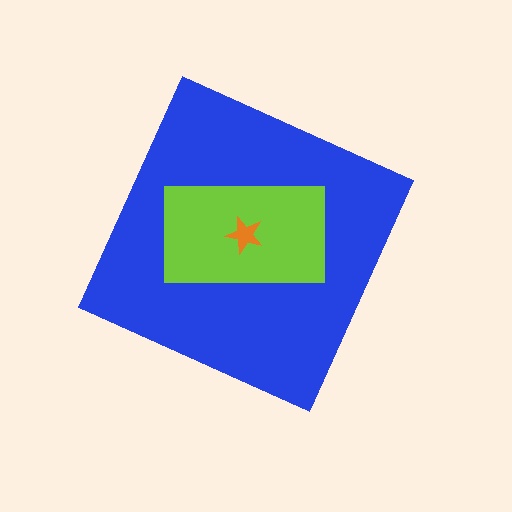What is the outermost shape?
The blue diamond.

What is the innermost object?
The orange star.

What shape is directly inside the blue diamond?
The lime rectangle.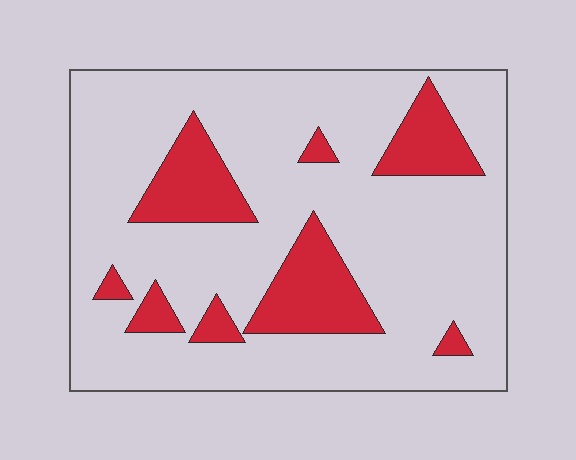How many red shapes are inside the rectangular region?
8.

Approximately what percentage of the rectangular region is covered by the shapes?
Approximately 20%.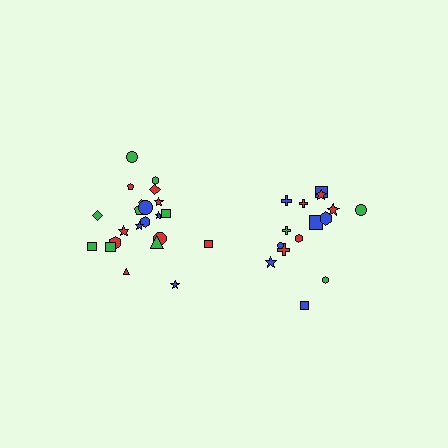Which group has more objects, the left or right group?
The left group.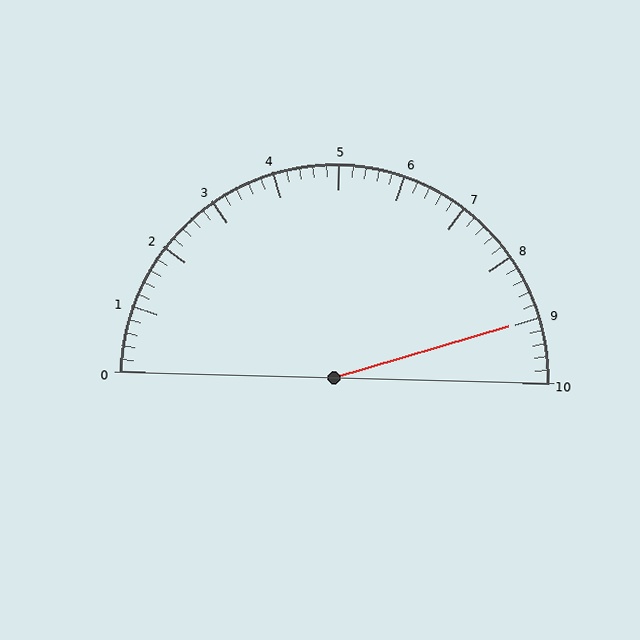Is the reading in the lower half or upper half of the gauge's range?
The reading is in the upper half of the range (0 to 10).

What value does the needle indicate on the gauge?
The needle indicates approximately 9.0.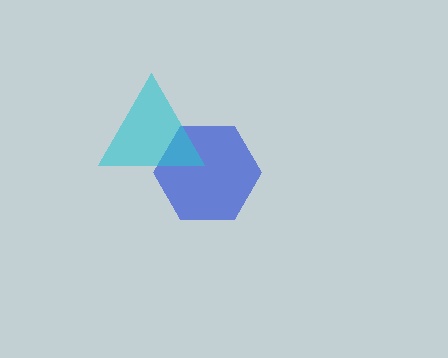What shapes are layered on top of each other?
The layered shapes are: a blue hexagon, a cyan triangle.